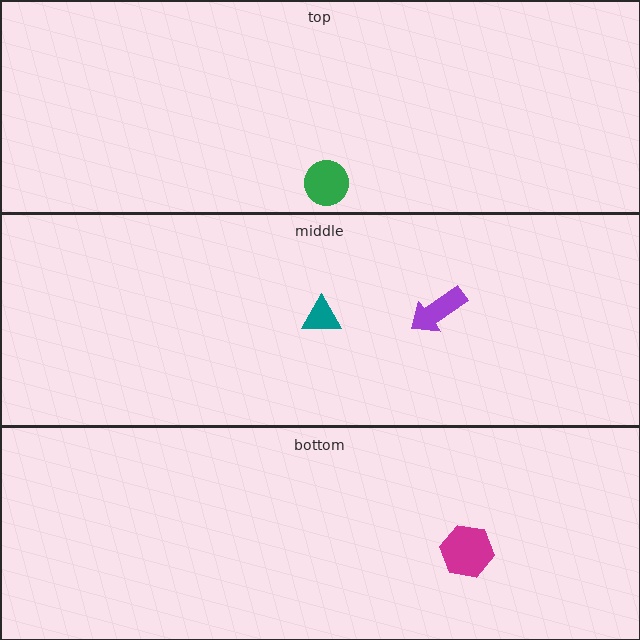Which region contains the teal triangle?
The middle region.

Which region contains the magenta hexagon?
The bottom region.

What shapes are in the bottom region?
The magenta hexagon.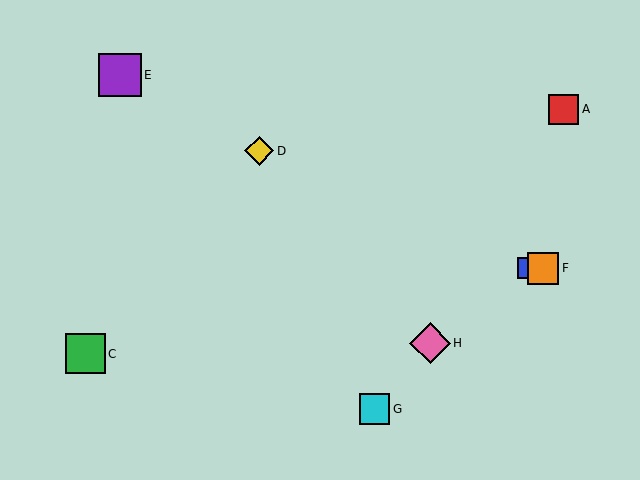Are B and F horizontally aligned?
Yes, both are at y≈268.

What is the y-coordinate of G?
Object G is at y≈409.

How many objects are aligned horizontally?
2 objects (B, F) are aligned horizontally.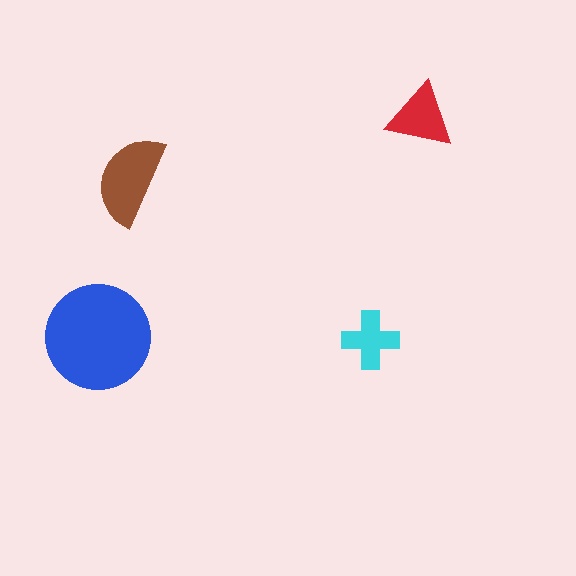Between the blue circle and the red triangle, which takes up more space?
The blue circle.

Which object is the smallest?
The cyan cross.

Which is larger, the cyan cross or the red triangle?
The red triangle.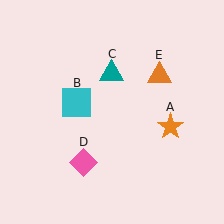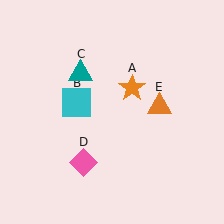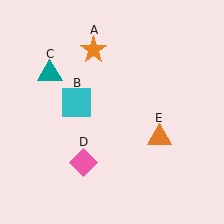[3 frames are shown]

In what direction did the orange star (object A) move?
The orange star (object A) moved up and to the left.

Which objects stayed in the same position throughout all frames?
Cyan square (object B) and pink diamond (object D) remained stationary.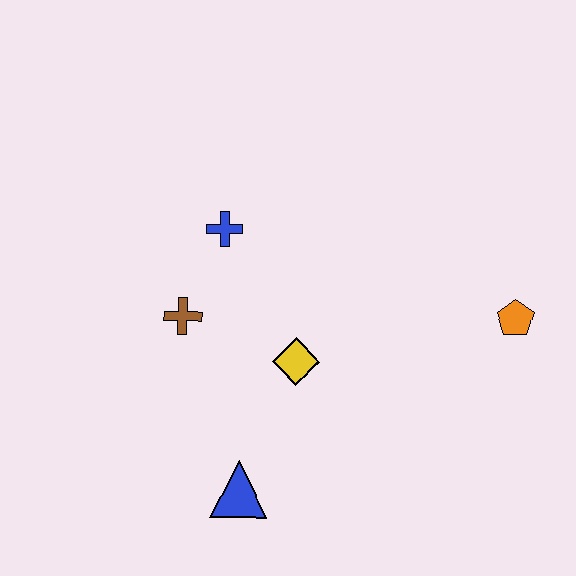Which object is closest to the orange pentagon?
The yellow diamond is closest to the orange pentagon.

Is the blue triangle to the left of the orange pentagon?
Yes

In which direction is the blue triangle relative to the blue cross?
The blue triangle is below the blue cross.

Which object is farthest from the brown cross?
The orange pentagon is farthest from the brown cross.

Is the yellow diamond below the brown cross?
Yes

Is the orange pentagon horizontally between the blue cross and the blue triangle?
No